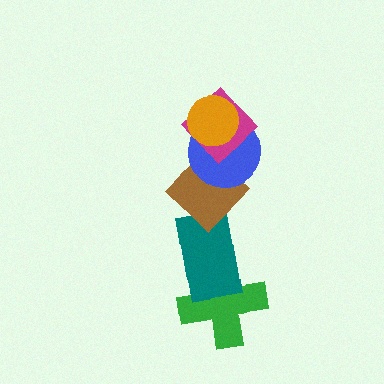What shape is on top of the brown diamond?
The blue circle is on top of the brown diamond.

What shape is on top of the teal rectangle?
The brown diamond is on top of the teal rectangle.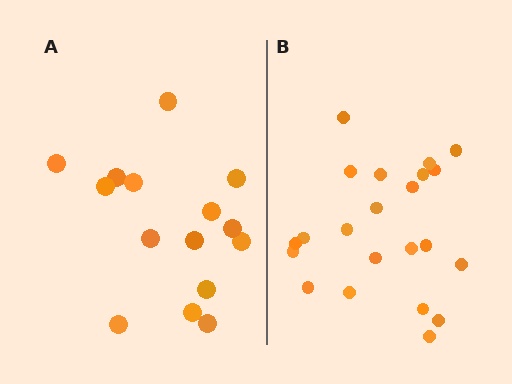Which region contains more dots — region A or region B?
Region B (the right region) has more dots.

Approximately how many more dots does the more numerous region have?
Region B has roughly 8 or so more dots than region A.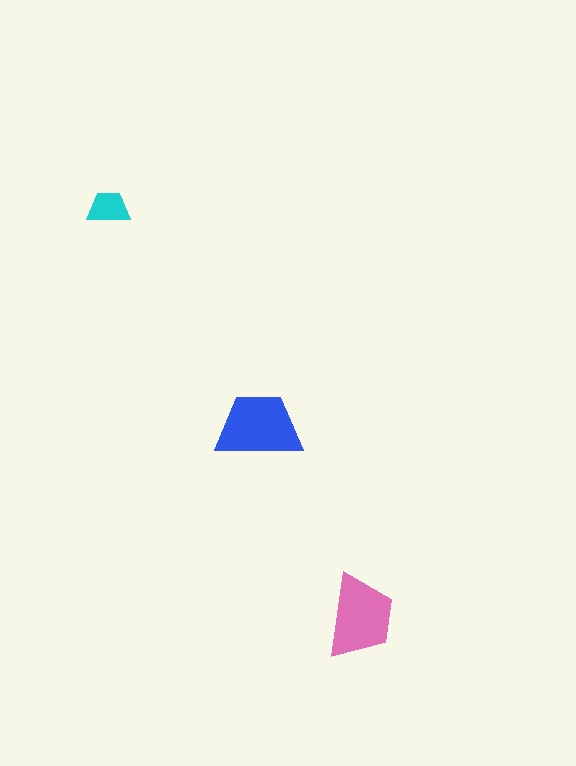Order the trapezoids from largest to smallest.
the blue one, the pink one, the cyan one.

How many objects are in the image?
There are 3 objects in the image.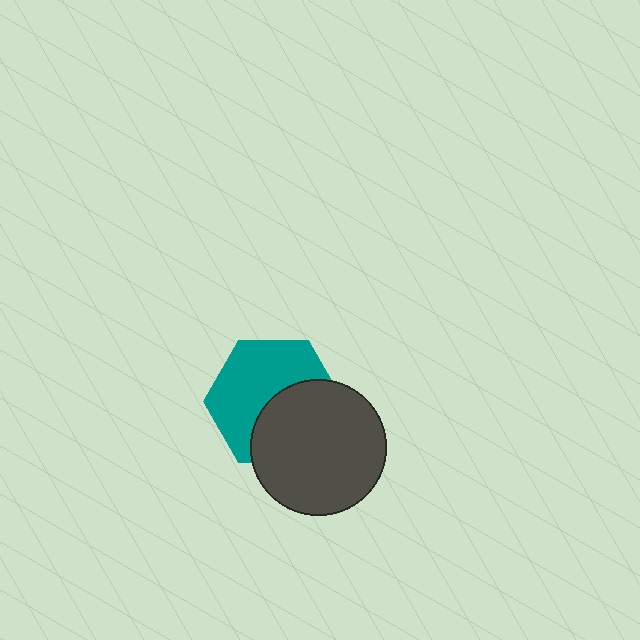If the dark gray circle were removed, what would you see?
You would see the complete teal hexagon.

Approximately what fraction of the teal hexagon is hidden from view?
Roughly 43% of the teal hexagon is hidden behind the dark gray circle.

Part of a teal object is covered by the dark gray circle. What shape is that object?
It is a hexagon.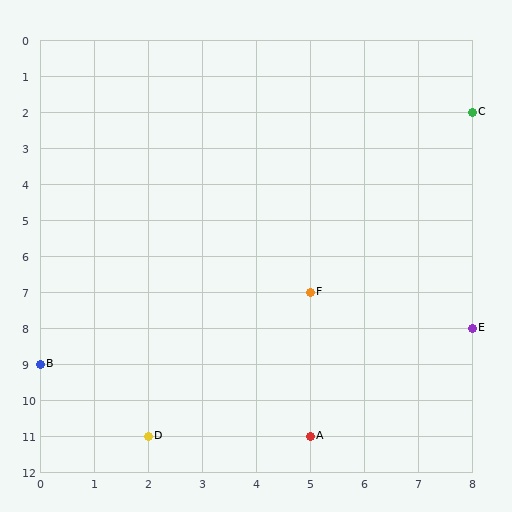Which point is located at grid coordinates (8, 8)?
Point E is at (8, 8).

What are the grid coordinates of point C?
Point C is at grid coordinates (8, 2).